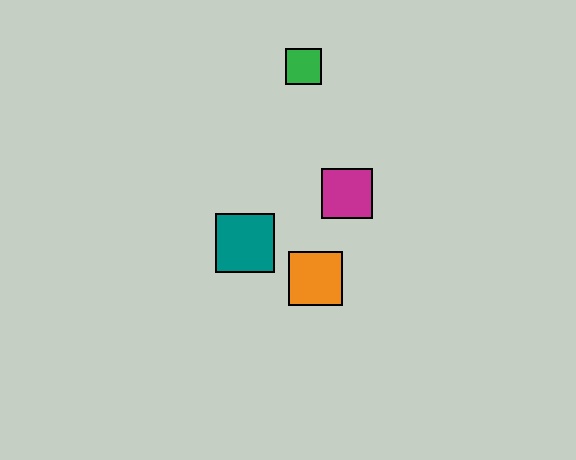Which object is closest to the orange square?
The teal square is closest to the orange square.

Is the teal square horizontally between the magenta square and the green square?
No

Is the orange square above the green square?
No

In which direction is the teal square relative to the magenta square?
The teal square is to the left of the magenta square.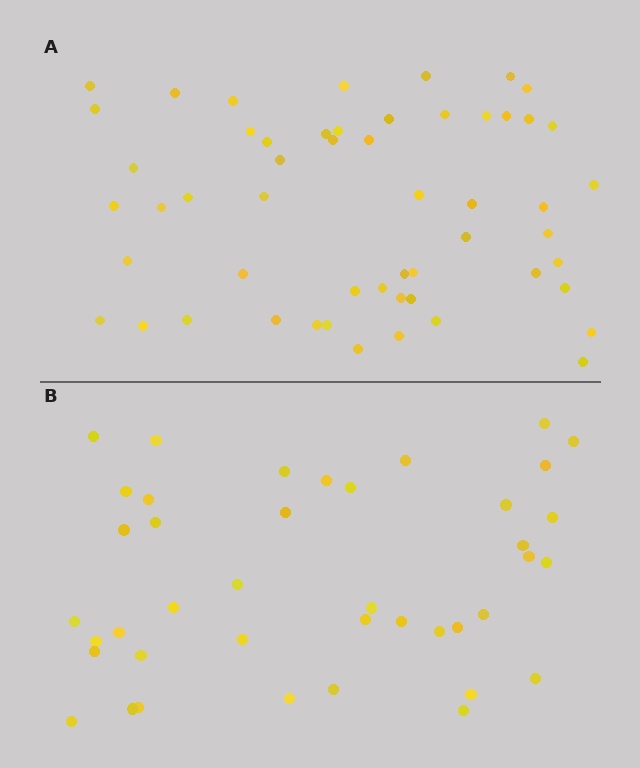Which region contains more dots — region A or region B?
Region A (the top region) has more dots.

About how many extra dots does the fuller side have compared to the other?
Region A has approximately 15 more dots than region B.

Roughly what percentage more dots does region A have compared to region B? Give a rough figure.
About 30% more.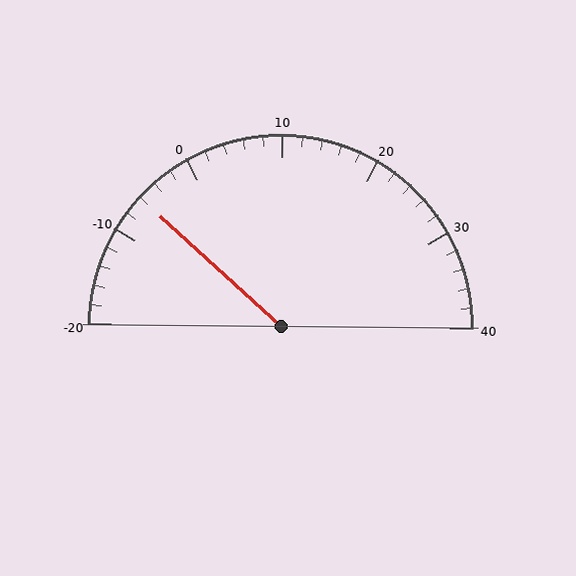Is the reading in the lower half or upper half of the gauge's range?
The reading is in the lower half of the range (-20 to 40).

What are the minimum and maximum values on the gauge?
The gauge ranges from -20 to 40.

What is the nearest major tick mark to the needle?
The nearest major tick mark is -10.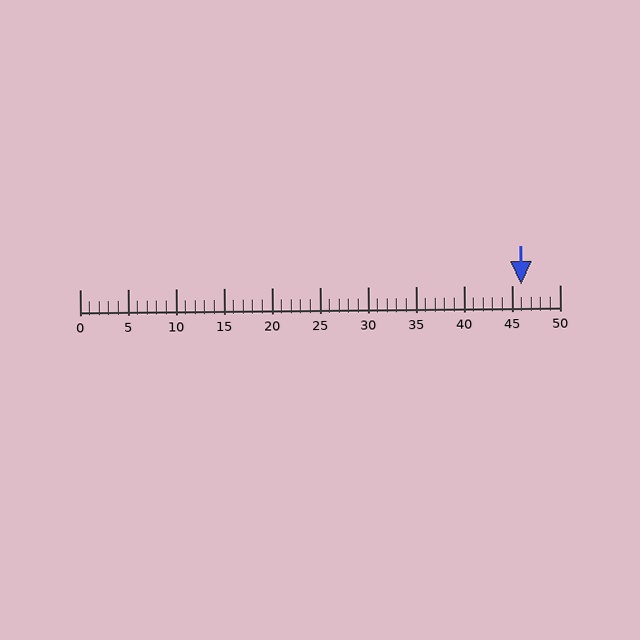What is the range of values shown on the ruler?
The ruler shows values from 0 to 50.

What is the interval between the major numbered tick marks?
The major tick marks are spaced 5 units apart.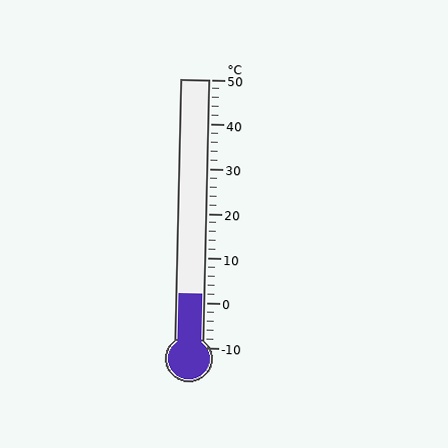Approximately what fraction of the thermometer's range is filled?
The thermometer is filled to approximately 20% of its range.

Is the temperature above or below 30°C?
The temperature is below 30°C.